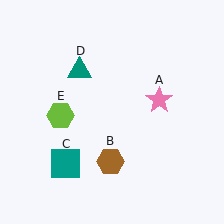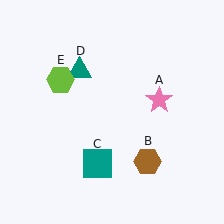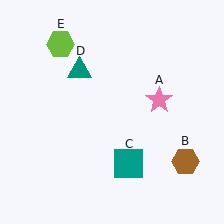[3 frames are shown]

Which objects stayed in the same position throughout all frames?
Pink star (object A) and teal triangle (object D) remained stationary.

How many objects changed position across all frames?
3 objects changed position: brown hexagon (object B), teal square (object C), lime hexagon (object E).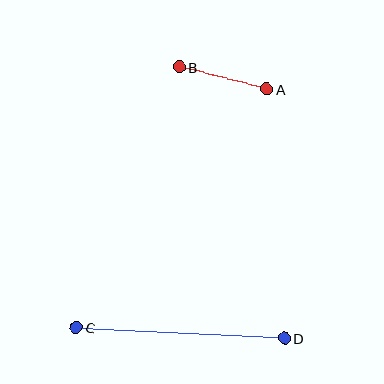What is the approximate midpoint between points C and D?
The midpoint is at approximately (180, 333) pixels.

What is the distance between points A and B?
The distance is approximately 90 pixels.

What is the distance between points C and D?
The distance is approximately 208 pixels.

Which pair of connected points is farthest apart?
Points C and D are farthest apart.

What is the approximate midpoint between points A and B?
The midpoint is at approximately (223, 78) pixels.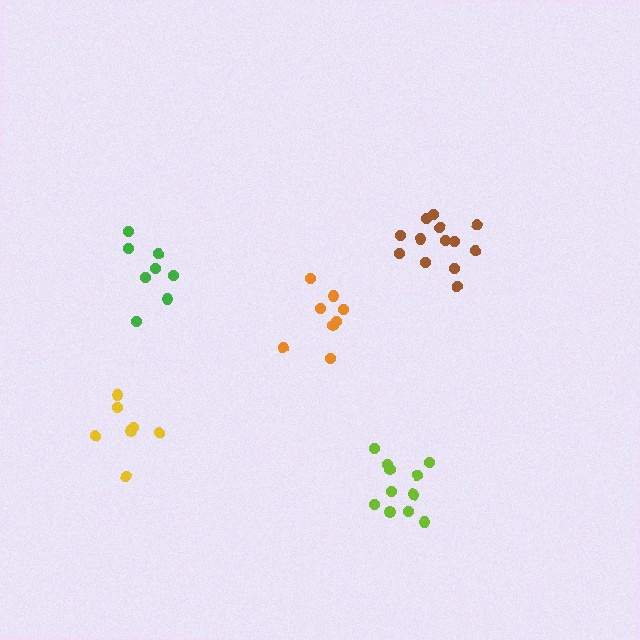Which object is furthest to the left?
The yellow cluster is leftmost.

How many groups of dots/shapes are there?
There are 5 groups.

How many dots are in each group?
Group 1: 11 dots, Group 2: 8 dots, Group 3: 13 dots, Group 4: 8 dots, Group 5: 7 dots (47 total).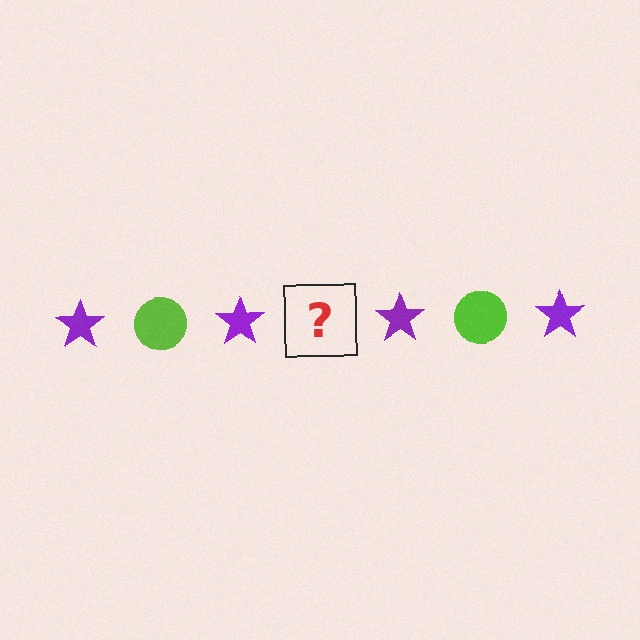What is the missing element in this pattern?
The missing element is a lime circle.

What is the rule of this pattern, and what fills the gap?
The rule is that the pattern alternates between purple star and lime circle. The gap should be filled with a lime circle.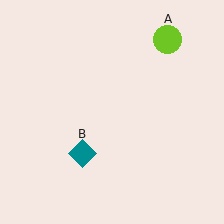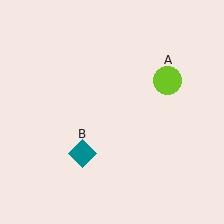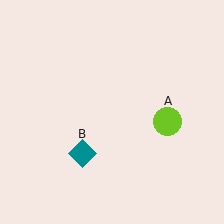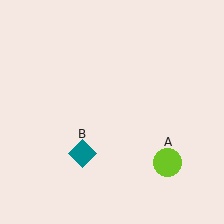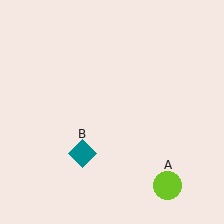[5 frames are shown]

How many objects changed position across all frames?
1 object changed position: lime circle (object A).